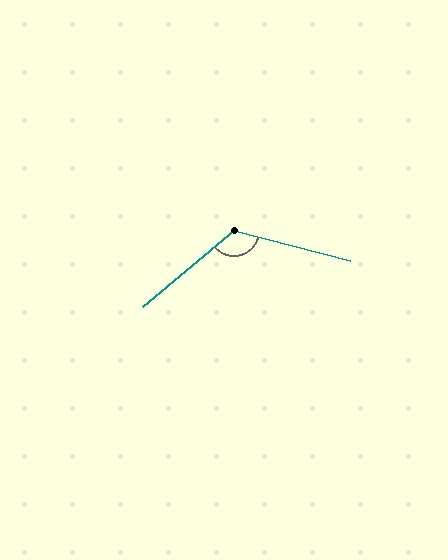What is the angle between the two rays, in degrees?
Approximately 126 degrees.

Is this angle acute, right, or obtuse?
It is obtuse.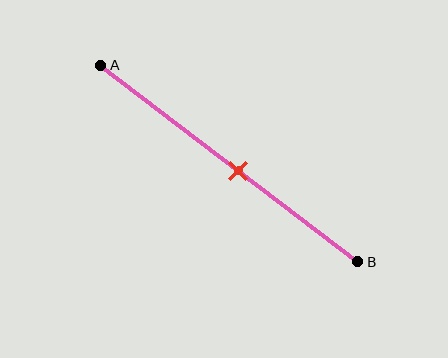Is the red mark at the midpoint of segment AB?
No, the mark is at about 55% from A, not at the 50% midpoint.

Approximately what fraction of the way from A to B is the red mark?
The red mark is approximately 55% of the way from A to B.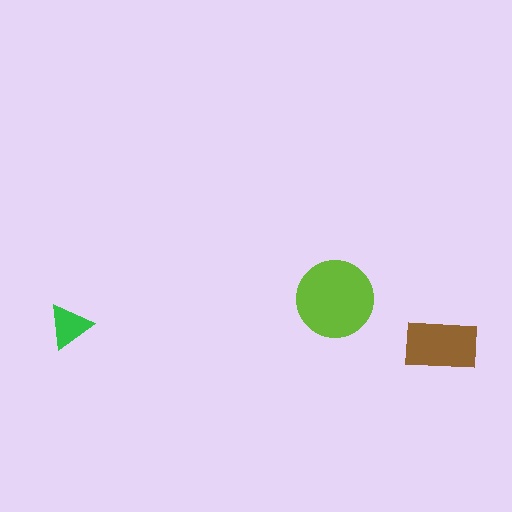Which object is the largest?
The lime circle.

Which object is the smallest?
The green triangle.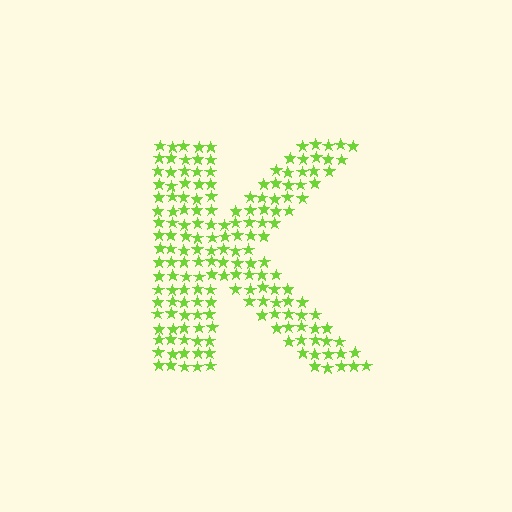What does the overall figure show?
The overall figure shows the letter K.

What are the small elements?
The small elements are stars.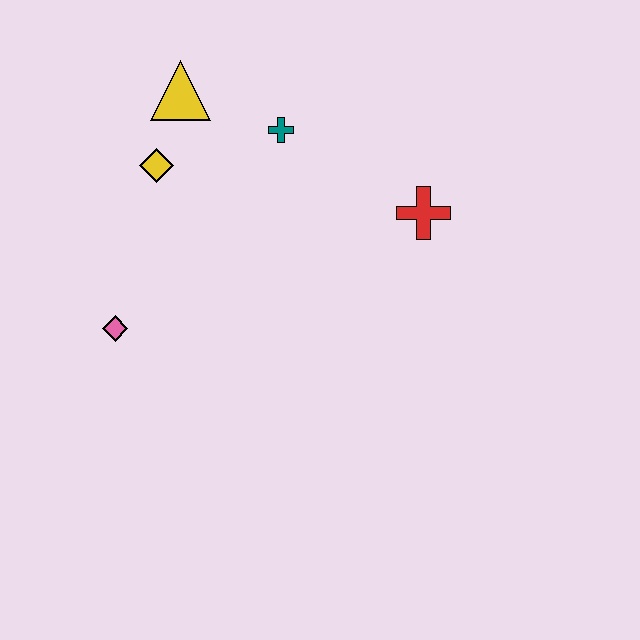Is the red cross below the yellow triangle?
Yes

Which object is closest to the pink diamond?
The yellow diamond is closest to the pink diamond.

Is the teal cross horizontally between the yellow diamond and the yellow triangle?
No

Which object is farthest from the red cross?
The pink diamond is farthest from the red cross.